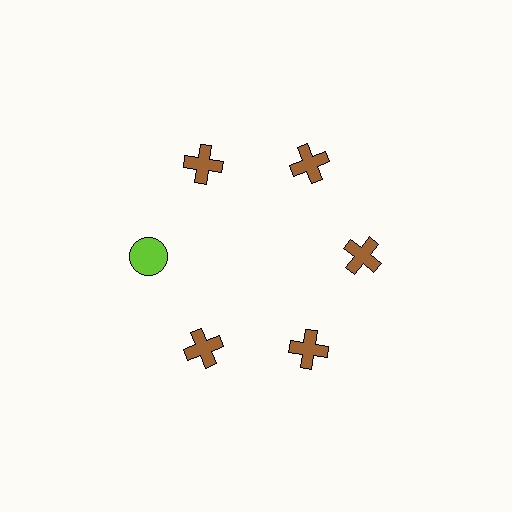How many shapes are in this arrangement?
There are 6 shapes arranged in a ring pattern.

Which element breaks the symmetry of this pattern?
The lime circle at roughly the 9 o'clock position breaks the symmetry. All other shapes are brown crosses.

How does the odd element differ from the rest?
It differs in both color (lime instead of brown) and shape (circle instead of cross).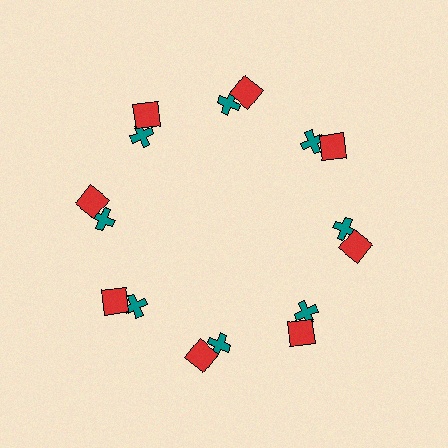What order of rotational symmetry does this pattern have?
This pattern has 8-fold rotational symmetry.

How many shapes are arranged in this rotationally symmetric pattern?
There are 16 shapes, arranged in 8 groups of 2.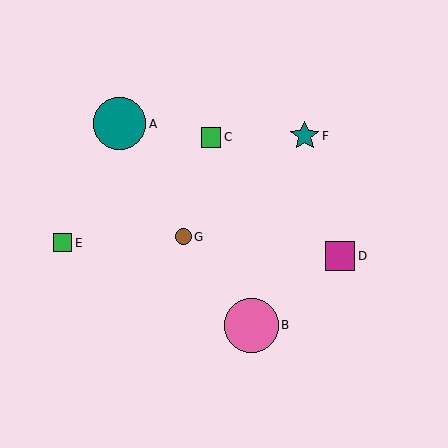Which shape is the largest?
The pink circle (labeled B) is the largest.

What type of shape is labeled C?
Shape C is a green square.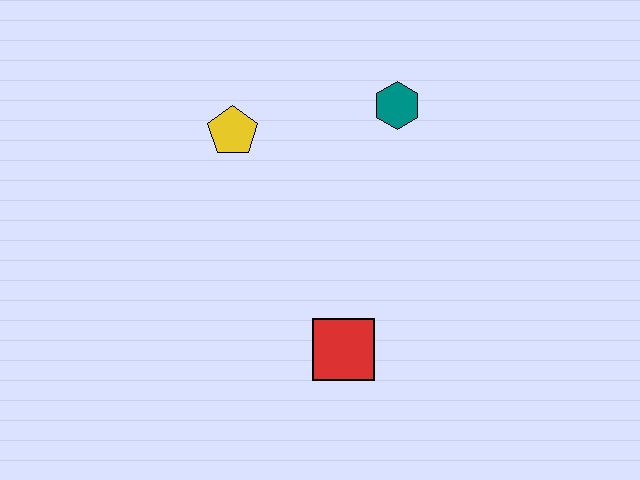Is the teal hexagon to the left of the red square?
No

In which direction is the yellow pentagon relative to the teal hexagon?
The yellow pentagon is to the left of the teal hexagon.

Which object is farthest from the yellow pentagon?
The red square is farthest from the yellow pentagon.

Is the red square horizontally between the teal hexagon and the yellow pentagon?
Yes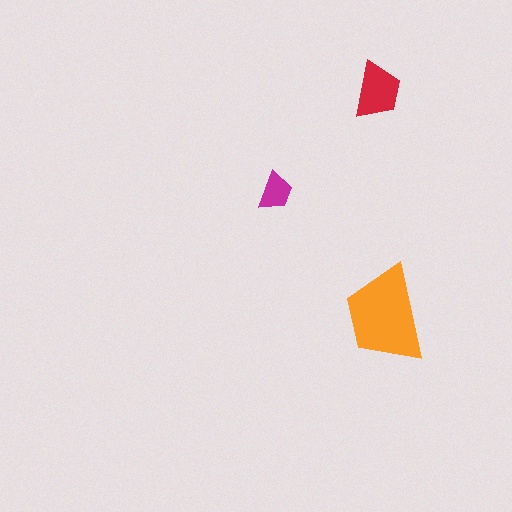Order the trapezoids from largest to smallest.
the orange one, the red one, the magenta one.